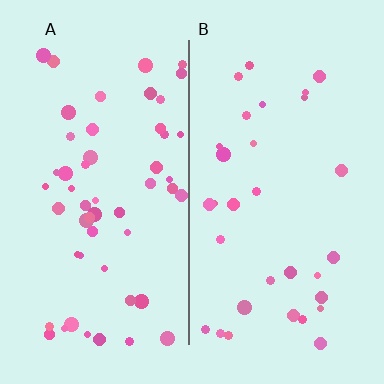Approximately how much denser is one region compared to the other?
Approximately 1.7× — region A over region B.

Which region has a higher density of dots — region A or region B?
A (the left).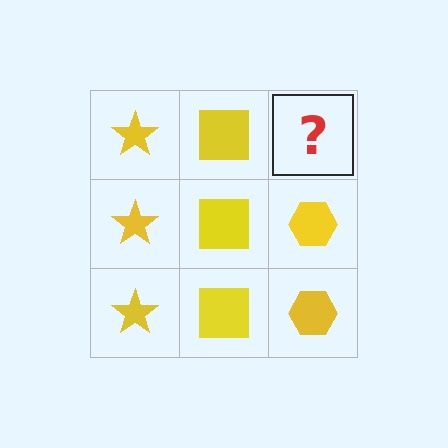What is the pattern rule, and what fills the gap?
The rule is that each column has a consistent shape. The gap should be filled with a yellow hexagon.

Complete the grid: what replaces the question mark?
The question mark should be replaced with a yellow hexagon.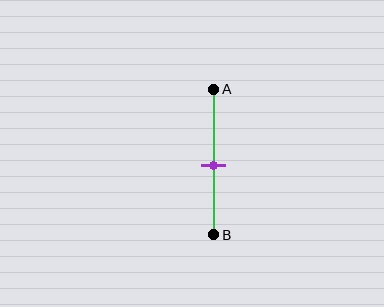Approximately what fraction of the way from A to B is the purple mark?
The purple mark is approximately 50% of the way from A to B.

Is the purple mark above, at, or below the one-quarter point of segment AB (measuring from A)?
The purple mark is below the one-quarter point of segment AB.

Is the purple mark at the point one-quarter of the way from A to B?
No, the mark is at about 50% from A, not at the 25% one-quarter point.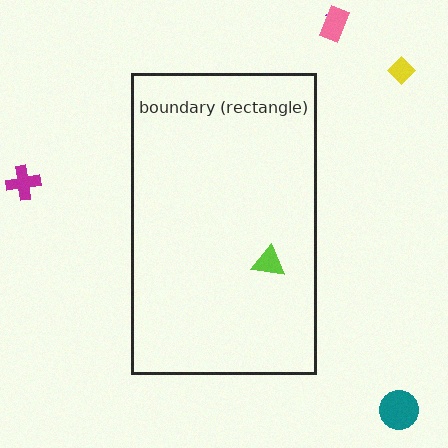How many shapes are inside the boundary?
1 inside, 5 outside.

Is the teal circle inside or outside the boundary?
Outside.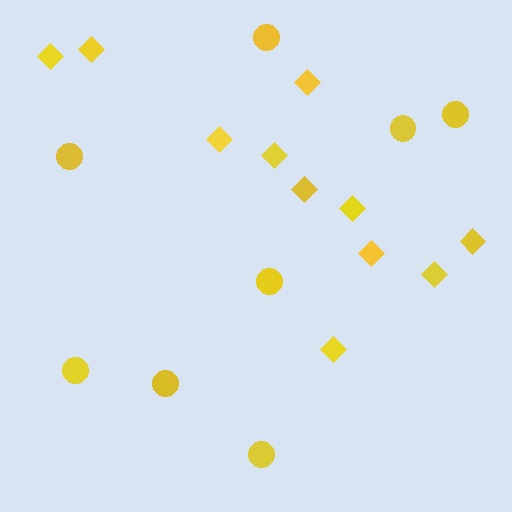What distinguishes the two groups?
There are 2 groups: one group of circles (8) and one group of diamonds (11).